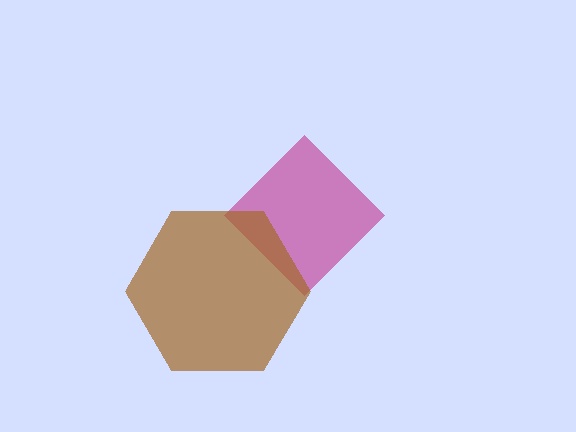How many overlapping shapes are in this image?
There are 2 overlapping shapes in the image.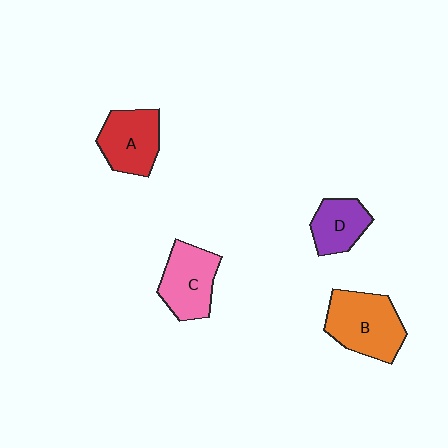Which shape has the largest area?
Shape B (orange).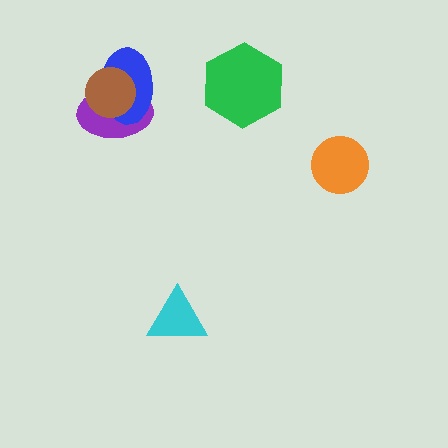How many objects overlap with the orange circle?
0 objects overlap with the orange circle.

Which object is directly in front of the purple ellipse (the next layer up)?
The blue ellipse is directly in front of the purple ellipse.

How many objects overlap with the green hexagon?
0 objects overlap with the green hexagon.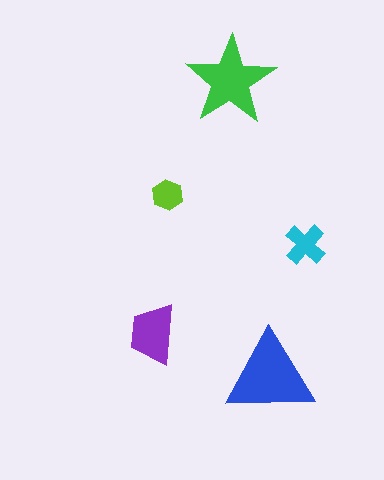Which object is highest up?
The green star is topmost.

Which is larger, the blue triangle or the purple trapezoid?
The blue triangle.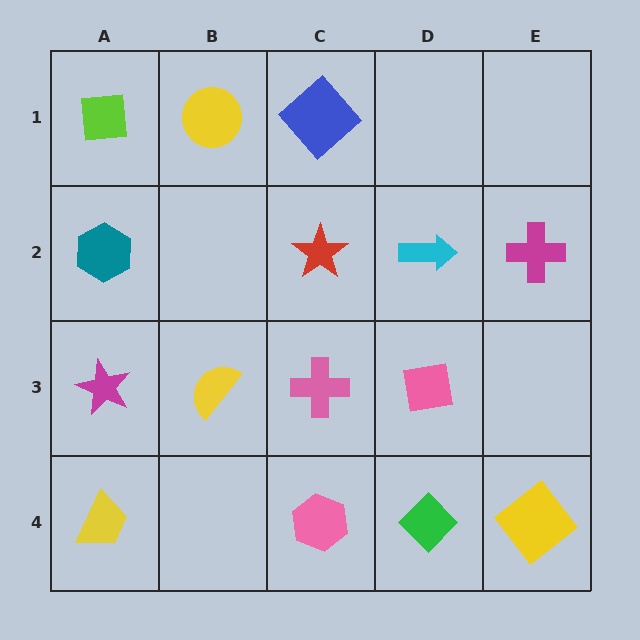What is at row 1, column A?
A lime square.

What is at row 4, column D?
A green diamond.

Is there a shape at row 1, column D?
No, that cell is empty.